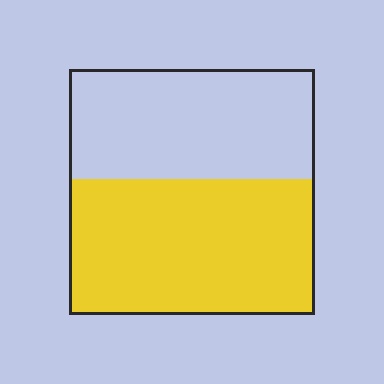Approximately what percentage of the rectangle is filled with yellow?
Approximately 55%.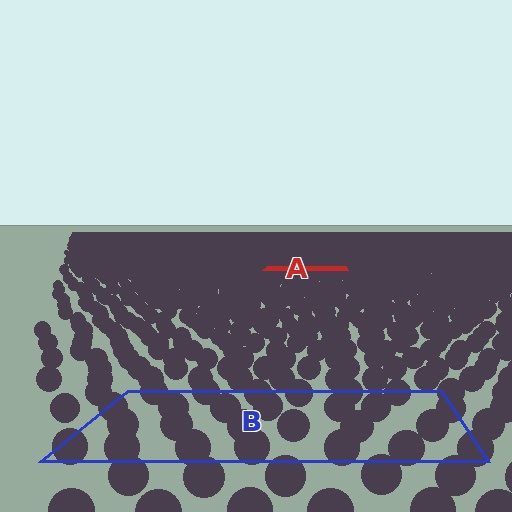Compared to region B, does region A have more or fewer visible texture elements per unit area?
Region A has more texture elements per unit area — they are packed more densely because it is farther away.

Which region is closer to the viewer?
Region B is closer. The texture elements there are larger and more spread out.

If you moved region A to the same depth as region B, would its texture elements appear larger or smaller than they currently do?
They would appear larger. At a closer depth, the same texture elements are projected at a bigger on-screen size.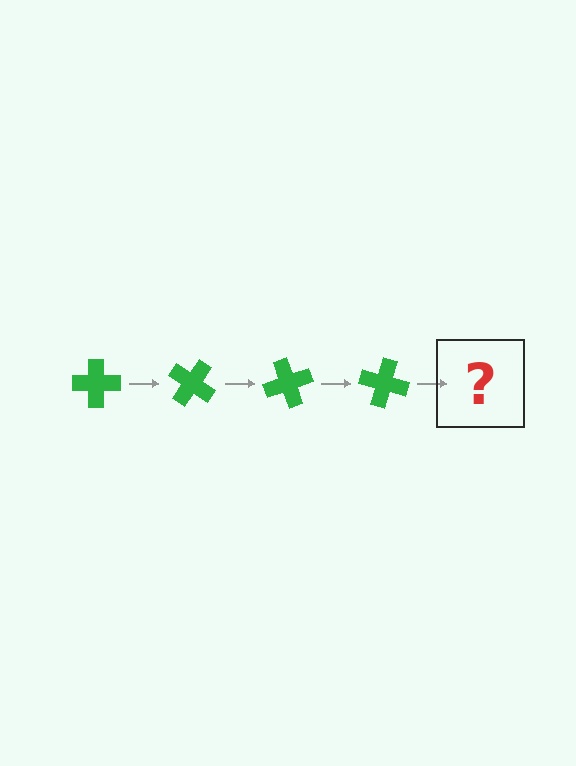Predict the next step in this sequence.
The next step is a green cross rotated 140 degrees.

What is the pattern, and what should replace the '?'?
The pattern is that the cross rotates 35 degrees each step. The '?' should be a green cross rotated 140 degrees.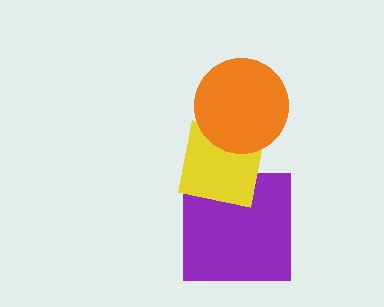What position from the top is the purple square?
The purple square is 3rd from the top.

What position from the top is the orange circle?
The orange circle is 1st from the top.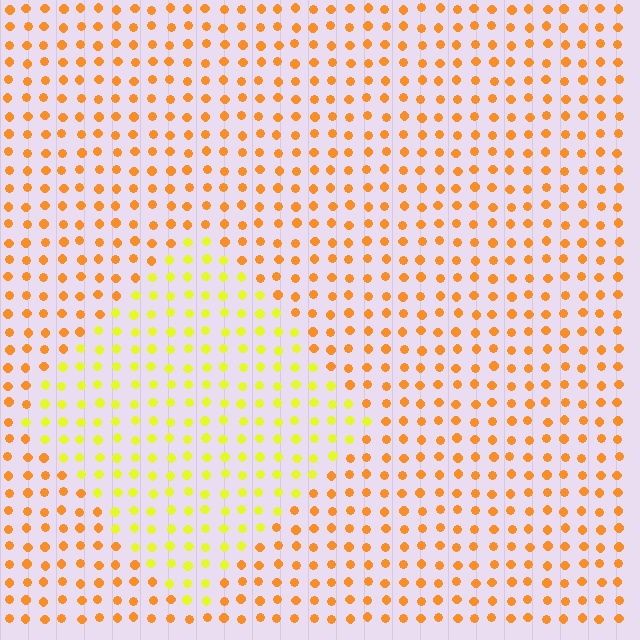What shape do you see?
I see a diamond.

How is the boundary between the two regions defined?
The boundary is defined purely by a slight shift in hue (about 37 degrees). Spacing, size, and orientation are identical on both sides.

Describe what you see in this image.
The image is filled with small orange elements in a uniform arrangement. A diamond-shaped region is visible where the elements are tinted to a slightly different hue, forming a subtle color boundary.